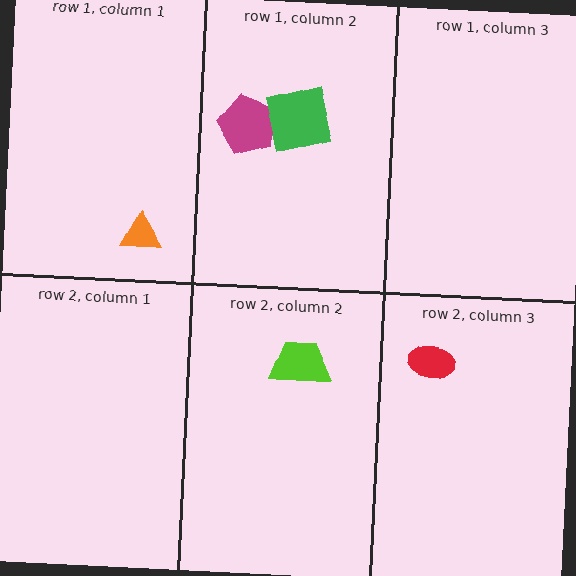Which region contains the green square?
The row 1, column 2 region.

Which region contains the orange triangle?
The row 1, column 1 region.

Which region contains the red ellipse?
The row 2, column 3 region.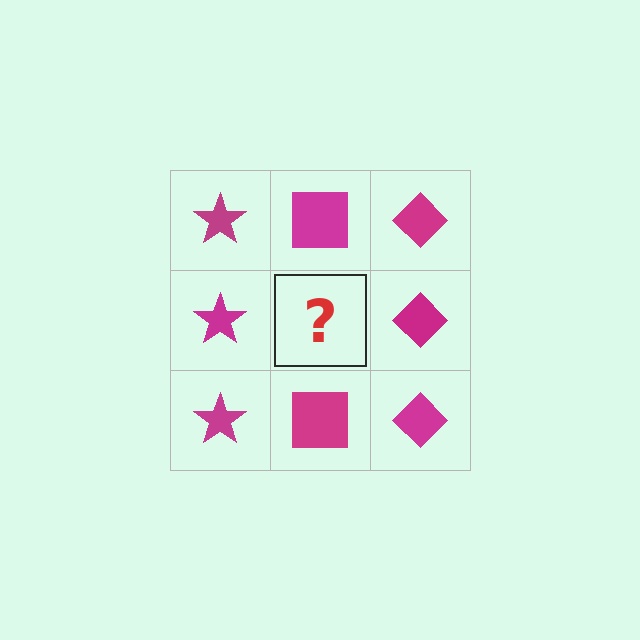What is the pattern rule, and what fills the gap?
The rule is that each column has a consistent shape. The gap should be filled with a magenta square.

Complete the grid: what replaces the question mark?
The question mark should be replaced with a magenta square.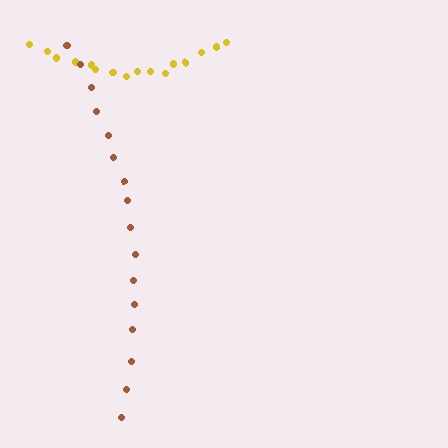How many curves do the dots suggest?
There are 2 distinct paths.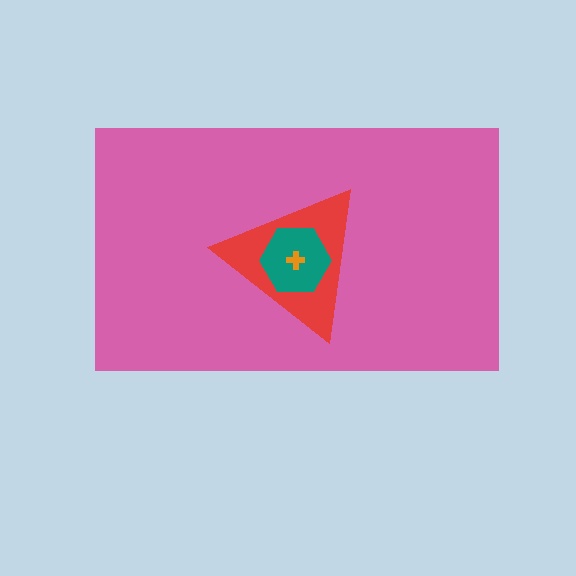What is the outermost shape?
The pink rectangle.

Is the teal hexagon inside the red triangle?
Yes.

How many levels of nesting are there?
4.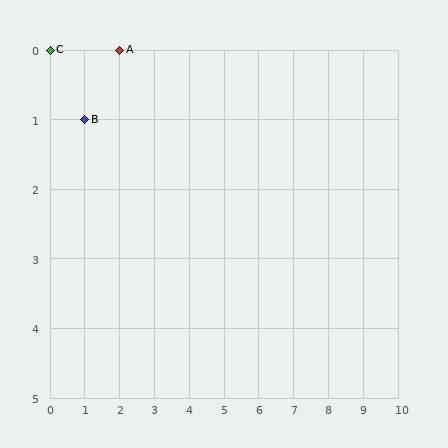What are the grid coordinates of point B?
Point B is at grid coordinates (1, 1).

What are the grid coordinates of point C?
Point C is at grid coordinates (0, 0).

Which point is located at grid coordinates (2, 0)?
Point A is at (2, 0).